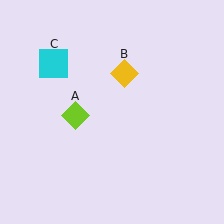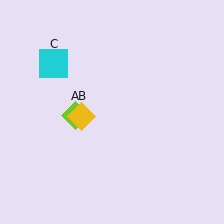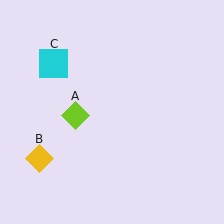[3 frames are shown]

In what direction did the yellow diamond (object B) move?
The yellow diamond (object B) moved down and to the left.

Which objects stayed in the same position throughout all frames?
Lime diamond (object A) and cyan square (object C) remained stationary.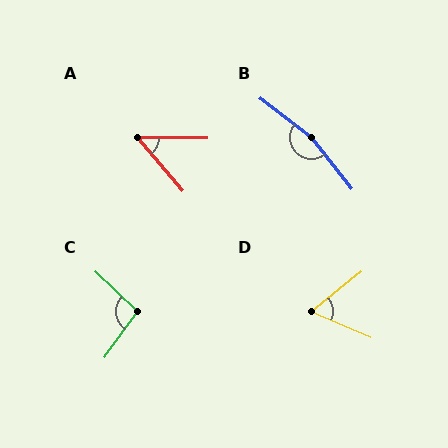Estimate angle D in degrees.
Approximately 61 degrees.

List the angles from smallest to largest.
A (49°), D (61°), C (98°), B (165°).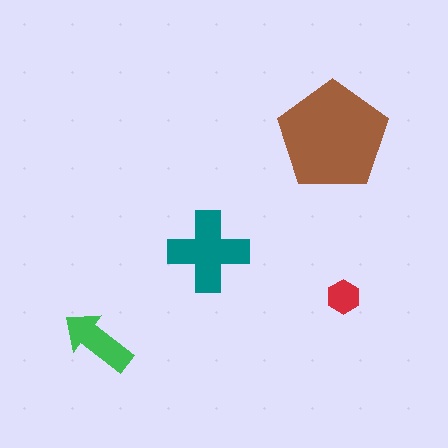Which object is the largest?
The brown pentagon.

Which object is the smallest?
The red hexagon.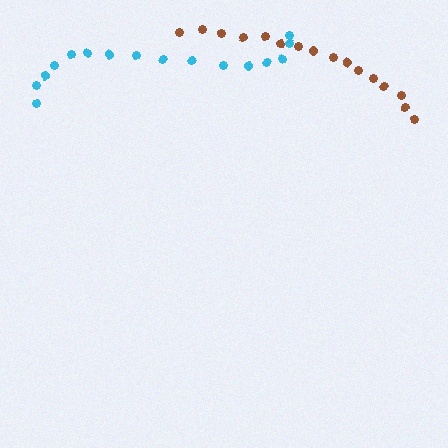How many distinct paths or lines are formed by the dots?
There are 2 distinct paths.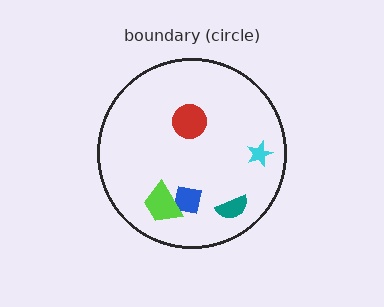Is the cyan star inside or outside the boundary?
Inside.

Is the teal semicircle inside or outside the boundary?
Inside.